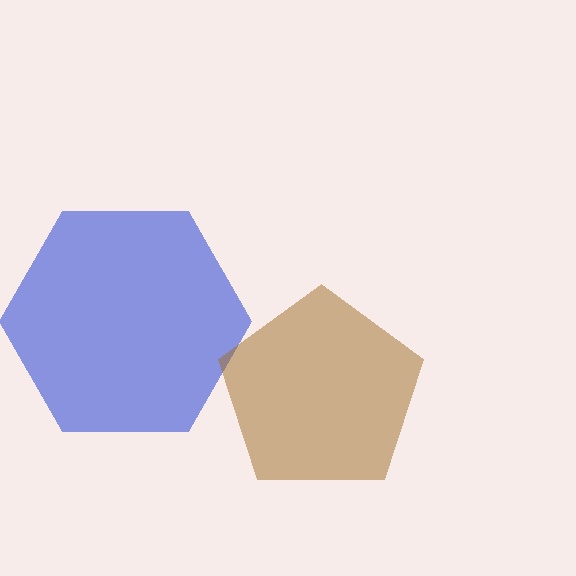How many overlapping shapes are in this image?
There are 2 overlapping shapes in the image.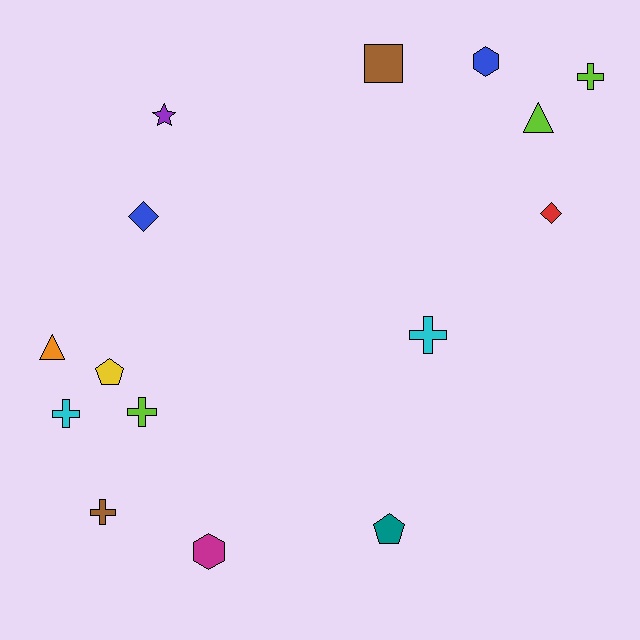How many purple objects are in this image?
There is 1 purple object.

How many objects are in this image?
There are 15 objects.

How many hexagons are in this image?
There are 2 hexagons.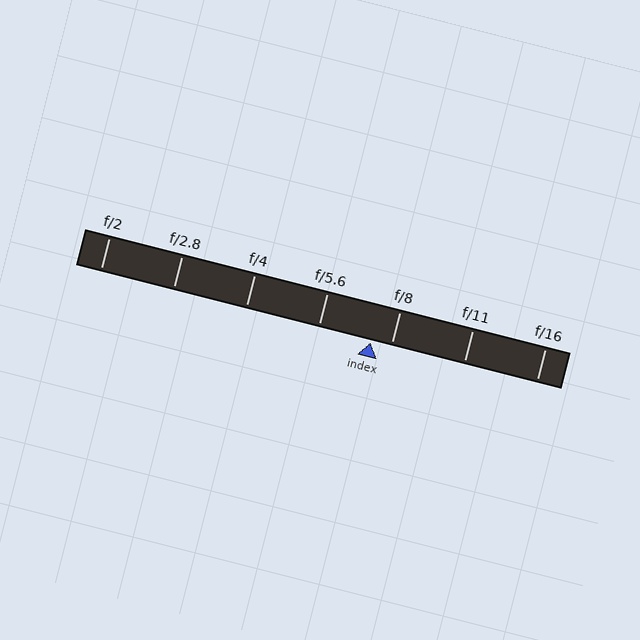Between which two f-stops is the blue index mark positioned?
The index mark is between f/5.6 and f/8.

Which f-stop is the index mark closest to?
The index mark is closest to f/8.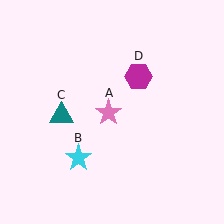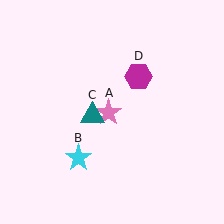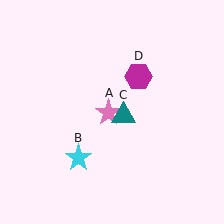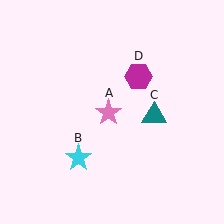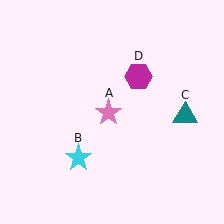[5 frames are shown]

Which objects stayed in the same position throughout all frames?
Pink star (object A) and cyan star (object B) and magenta hexagon (object D) remained stationary.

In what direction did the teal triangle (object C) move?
The teal triangle (object C) moved right.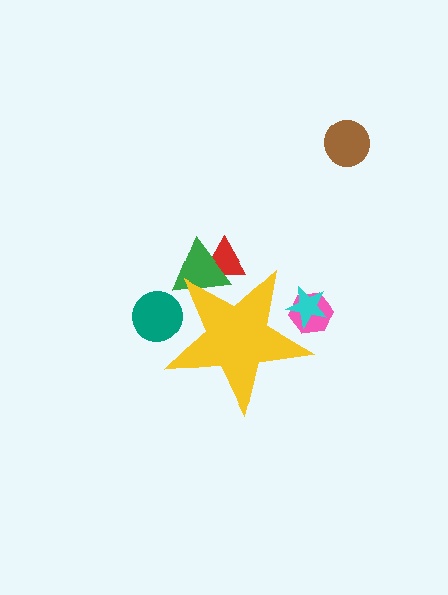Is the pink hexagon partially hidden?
Yes, the pink hexagon is partially hidden behind the yellow star.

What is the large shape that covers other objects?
A yellow star.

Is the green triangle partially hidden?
Yes, the green triangle is partially hidden behind the yellow star.